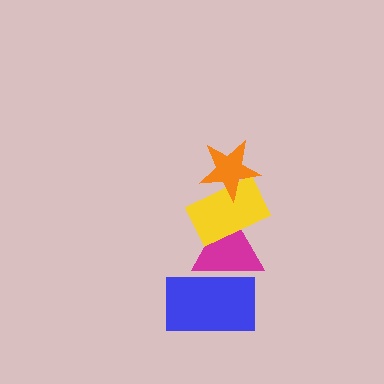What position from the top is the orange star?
The orange star is 1st from the top.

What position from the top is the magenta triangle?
The magenta triangle is 3rd from the top.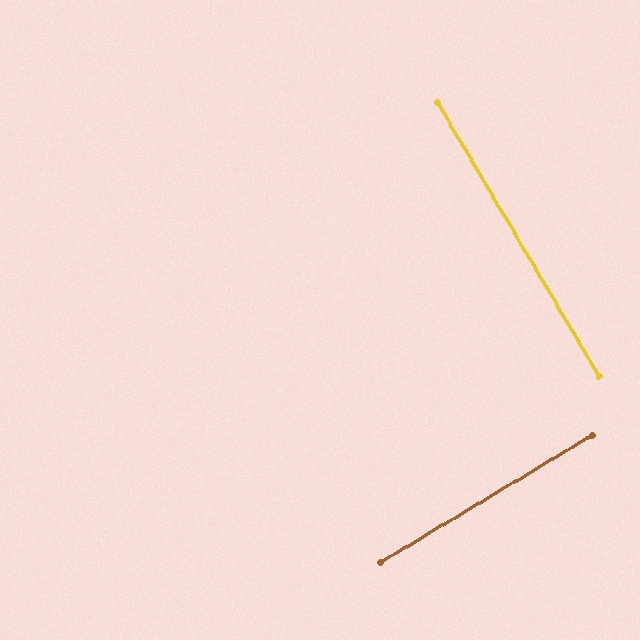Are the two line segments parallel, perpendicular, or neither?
Perpendicular — they meet at approximately 90°.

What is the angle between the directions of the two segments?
Approximately 90 degrees.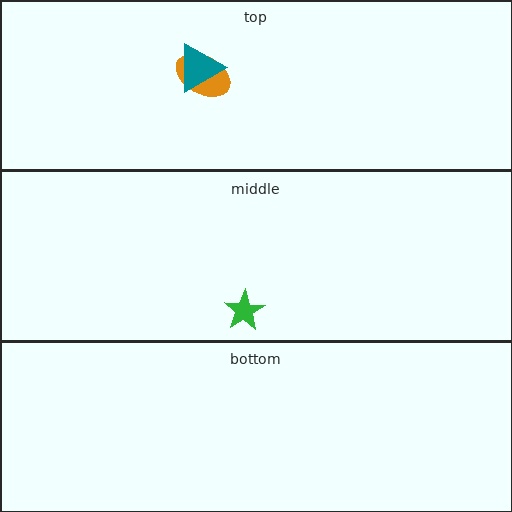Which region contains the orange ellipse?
The top region.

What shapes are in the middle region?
The green star.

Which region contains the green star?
The middle region.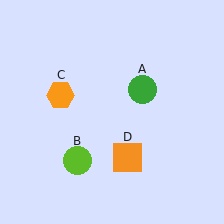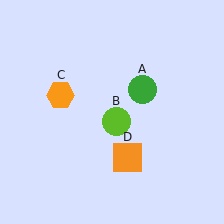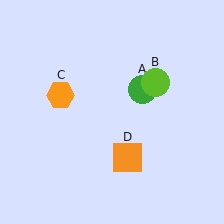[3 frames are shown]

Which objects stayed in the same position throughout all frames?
Green circle (object A) and orange hexagon (object C) and orange square (object D) remained stationary.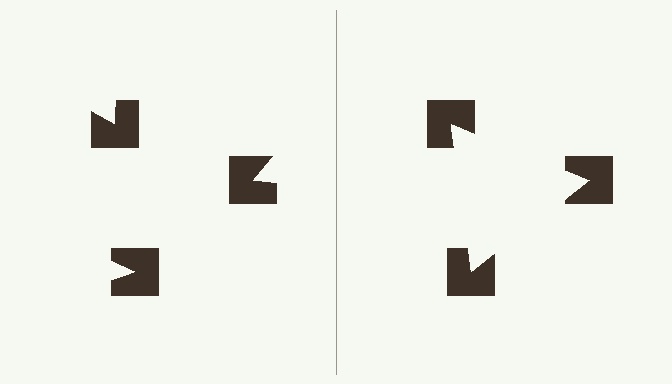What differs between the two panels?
The notched squares are positioned identically on both sides; only the wedge orientations differ. On the right they align to a triangle; on the left they are misaligned.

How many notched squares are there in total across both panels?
6 — 3 on each side.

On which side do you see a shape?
An illusory triangle appears on the right side. On the left side the wedge cuts are rotated, so no coherent shape forms.